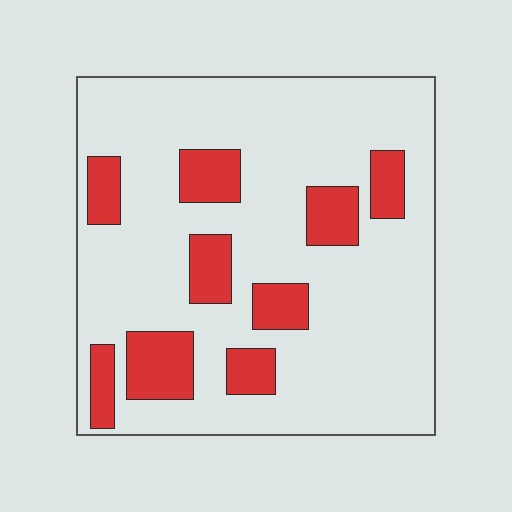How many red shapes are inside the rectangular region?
9.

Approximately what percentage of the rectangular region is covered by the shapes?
Approximately 20%.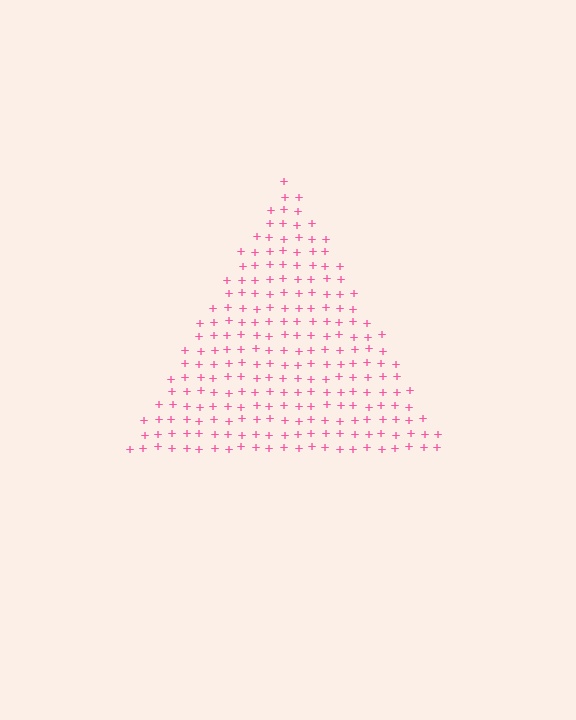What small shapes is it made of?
It is made of small plus signs.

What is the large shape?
The large shape is a triangle.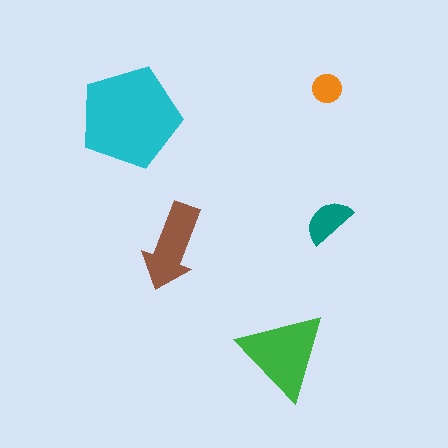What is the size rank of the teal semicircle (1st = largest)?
4th.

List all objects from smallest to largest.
The orange circle, the teal semicircle, the brown arrow, the green triangle, the cyan pentagon.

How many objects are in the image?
There are 5 objects in the image.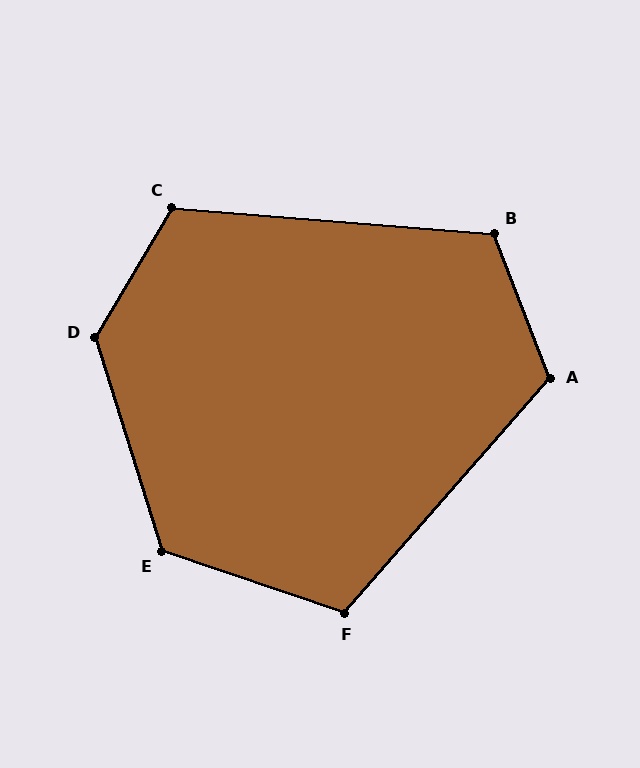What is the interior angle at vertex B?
Approximately 116 degrees (obtuse).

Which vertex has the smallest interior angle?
F, at approximately 113 degrees.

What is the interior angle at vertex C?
Approximately 116 degrees (obtuse).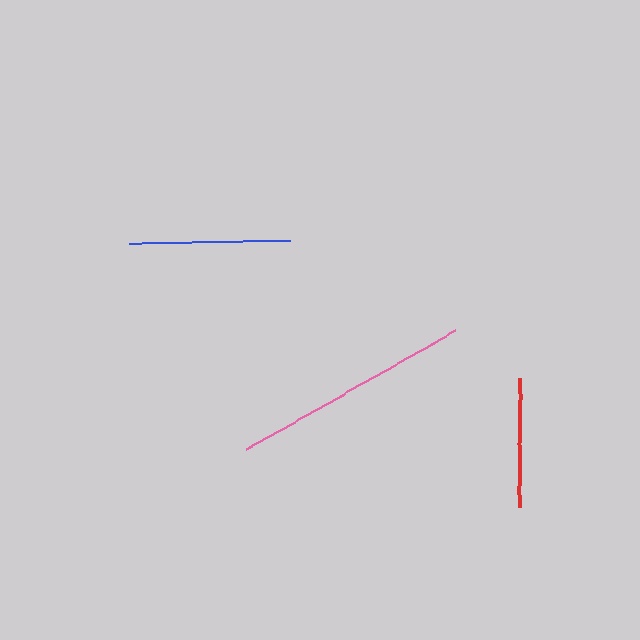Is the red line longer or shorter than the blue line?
The blue line is longer than the red line.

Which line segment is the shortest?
The red line is the shortest at approximately 129 pixels.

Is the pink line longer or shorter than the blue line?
The pink line is longer than the blue line.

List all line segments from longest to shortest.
From longest to shortest: pink, blue, red.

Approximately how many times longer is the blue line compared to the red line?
The blue line is approximately 1.2 times the length of the red line.